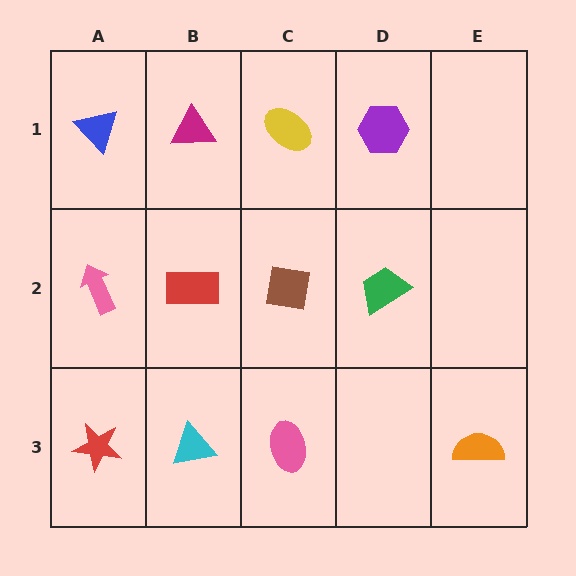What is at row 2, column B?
A red rectangle.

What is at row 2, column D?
A green trapezoid.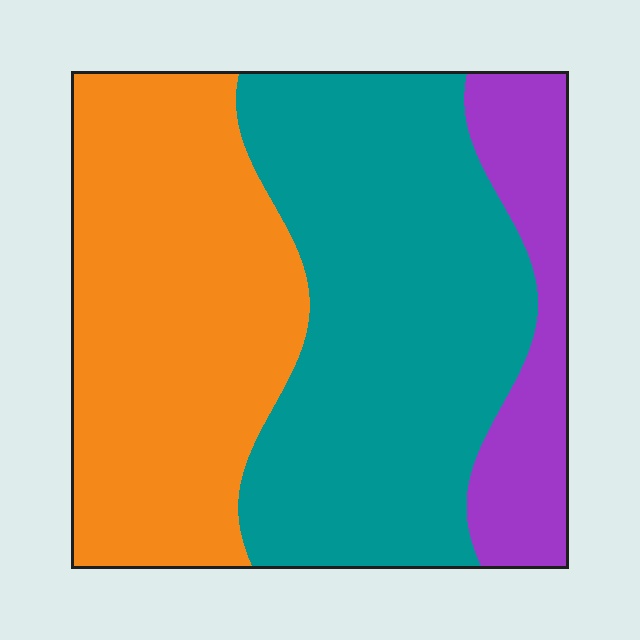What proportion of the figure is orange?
Orange takes up about two fifths (2/5) of the figure.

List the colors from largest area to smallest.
From largest to smallest: teal, orange, purple.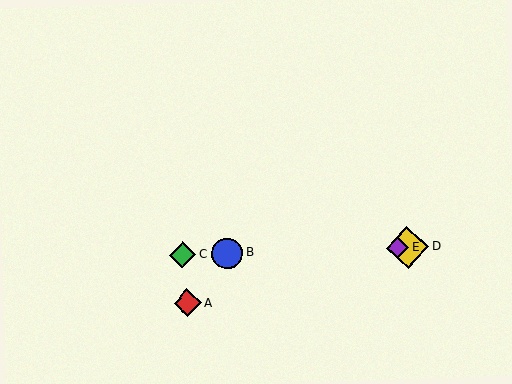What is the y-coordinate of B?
Object B is at y≈253.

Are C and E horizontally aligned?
Yes, both are at y≈255.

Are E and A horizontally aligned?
No, E is at y≈248 and A is at y≈303.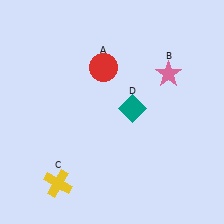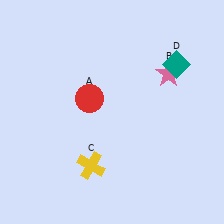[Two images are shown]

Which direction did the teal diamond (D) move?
The teal diamond (D) moved up.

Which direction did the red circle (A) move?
The red circle (A) moved down.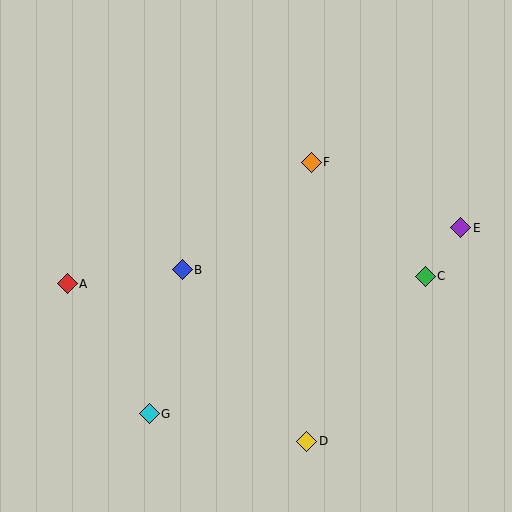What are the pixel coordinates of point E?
Point E is at (461, 228).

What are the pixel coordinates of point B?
Point B is at (182, 270).